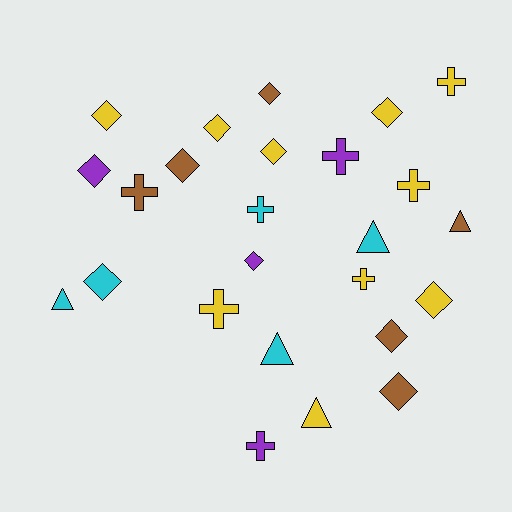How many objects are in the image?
There are 25 objects.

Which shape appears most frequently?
Diamond, with 12 objects.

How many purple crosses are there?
There are 2 purple crosses.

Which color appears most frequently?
Yellow, with 10 objects.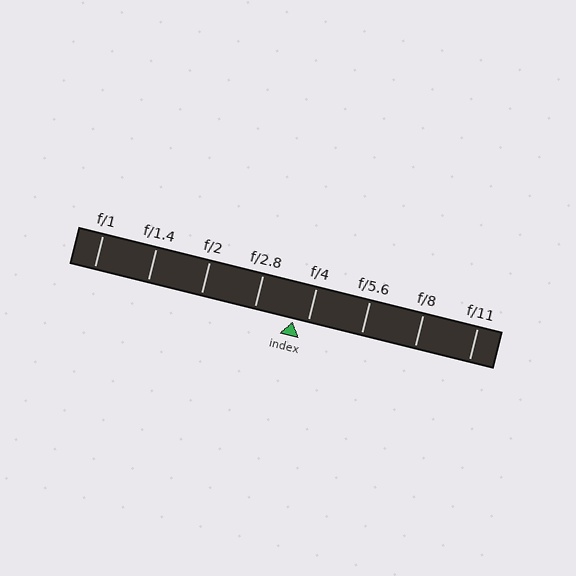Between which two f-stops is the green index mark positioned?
The index mark is between f/2.8 and f/4.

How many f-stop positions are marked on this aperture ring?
There are 8 f-stop positions marked.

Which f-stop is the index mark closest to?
The index mark is closest to f/4.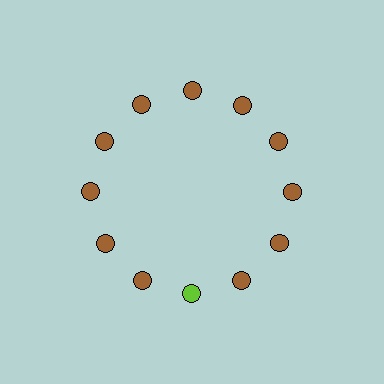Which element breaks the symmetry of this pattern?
The lime circle at roughly the 6 o'clock position breaks the symmetry. All other shapes are brown circles.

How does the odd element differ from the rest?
It has a different color: lime instead of brown.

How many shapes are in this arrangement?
There are 12 shapes arranged in a ring pattern.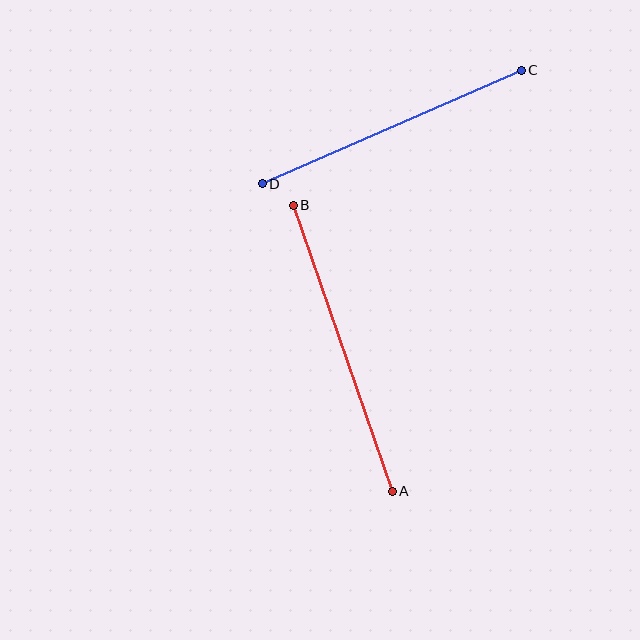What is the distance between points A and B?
The distance is approximately 303 pixels.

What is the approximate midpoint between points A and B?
The midpoint is at approximately (343, 348) pixels.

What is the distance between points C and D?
The distance is approximately 283 pixels.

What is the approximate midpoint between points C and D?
The midpoint is at approximately (392, 127) pixels.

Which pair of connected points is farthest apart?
Points A and B are farthest apart.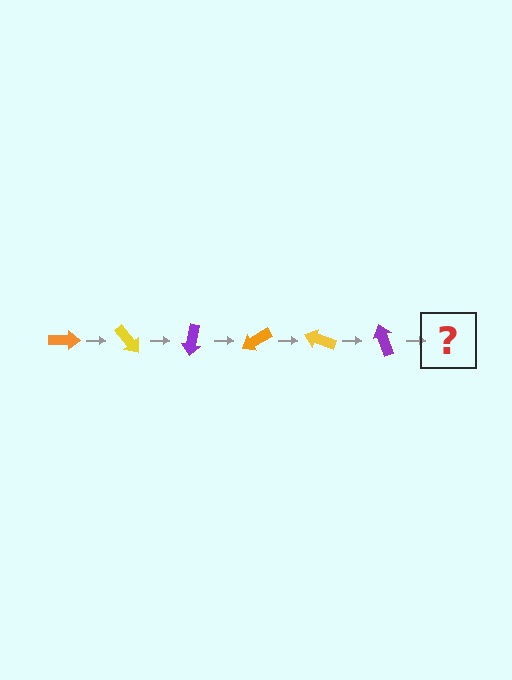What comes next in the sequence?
The next element should be an orange arrow, rotated 300 degrees from the start.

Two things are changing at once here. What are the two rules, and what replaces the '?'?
The two rules are that it rotates 50 degrees each step and the color cycles through orange, yellow, and purple. The '?' should be an orange arrow, rotated 300 degrees from the start.